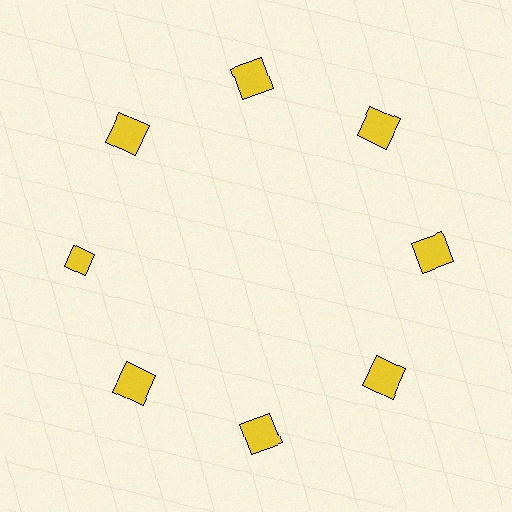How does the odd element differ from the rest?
It has a different shape: diamond instead of square.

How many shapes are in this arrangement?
There are 8 shapes arranged in a ring pattern.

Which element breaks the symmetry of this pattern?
The yellow diamond at roughly the 9 o'clock position breaks the symmetry. All other shapes are yellow squares.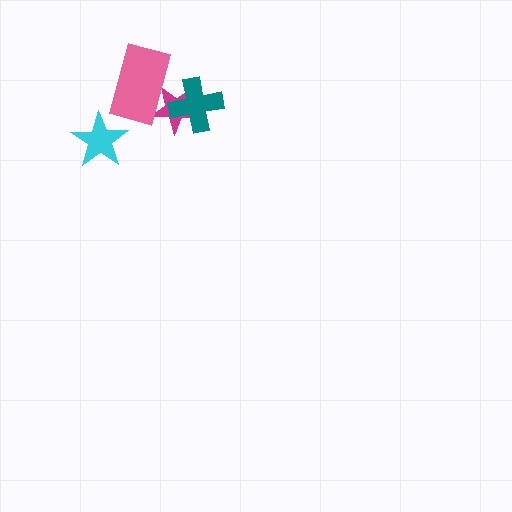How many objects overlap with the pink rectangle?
1 object overlaps with the pink rectangle.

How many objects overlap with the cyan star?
0 objects overlap with the cyan star.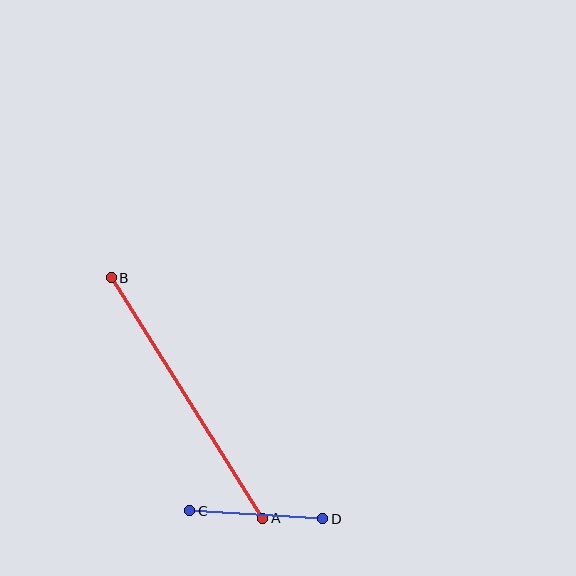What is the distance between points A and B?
The distance is approximately 284 pixels.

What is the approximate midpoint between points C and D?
The midpoint is at approximately (256, 515) pixels.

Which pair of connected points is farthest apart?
Points A and B are farthest apart.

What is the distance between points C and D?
The distance is approximately 133 pixels.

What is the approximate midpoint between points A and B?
The midpoint is at approximately (187, 398) pixels.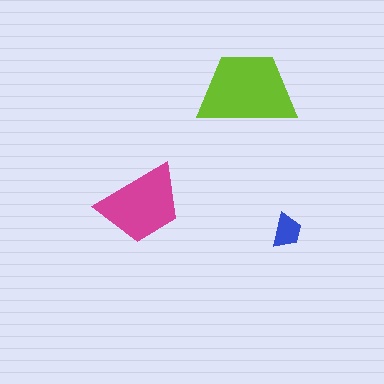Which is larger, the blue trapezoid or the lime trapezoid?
The lime one.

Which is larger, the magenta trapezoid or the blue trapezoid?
The magenta one.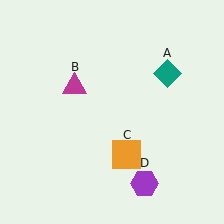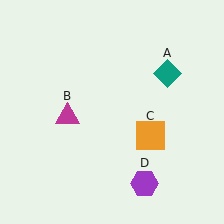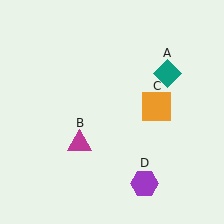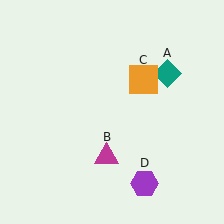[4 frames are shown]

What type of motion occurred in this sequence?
The magenta triangle (object B), orange square (object C) rotated counterclockwise around the center of the scene.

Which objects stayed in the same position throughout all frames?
Teal diamond (object A) and purple hexagon (object D) remained stationary.